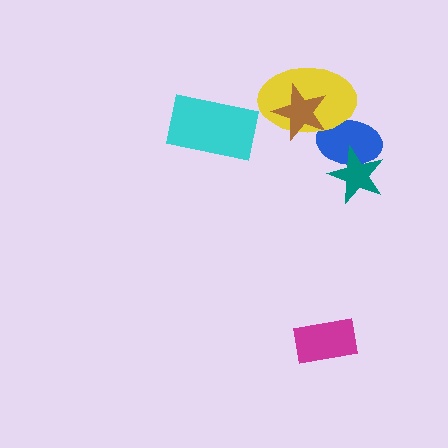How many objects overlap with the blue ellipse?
3 objects overlap with the blue ellipse.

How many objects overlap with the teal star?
1 object overlaps with the teal star.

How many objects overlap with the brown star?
2 objects overlap with the brown star.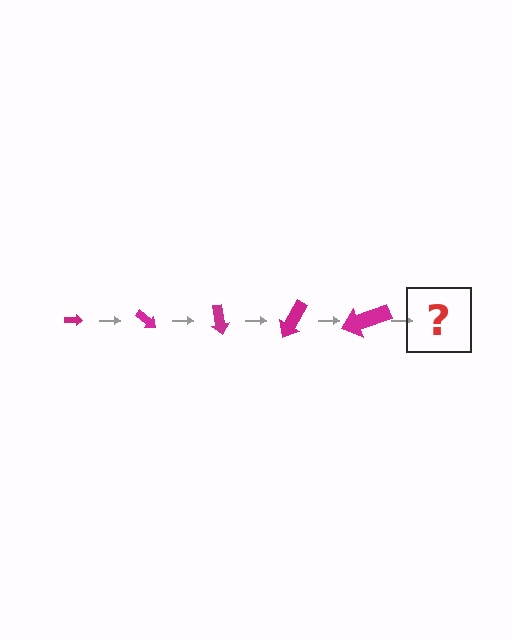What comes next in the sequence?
The next element should be an arrow, larger than the previous one and rotated 200 degrees from the start.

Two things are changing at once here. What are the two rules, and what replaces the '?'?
The two rules are that the arrow grows larger each step and it rotates 40 degrees each step. The '?' should be an arrow, larger than the previous one and rotated 200 degrees from the start.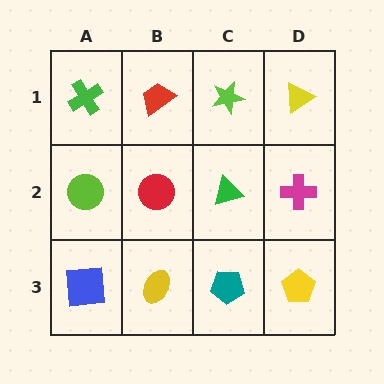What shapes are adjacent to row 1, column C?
A green triangle (row 2, column C), a red trapezoid (row 1, column B), a yellow triangle (row 1, column D).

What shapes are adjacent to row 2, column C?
A lime star (row 1, column C), a teal pentagon (row 3, column C), a red circle (row 2, column B), a magenta cross (row 2, column D).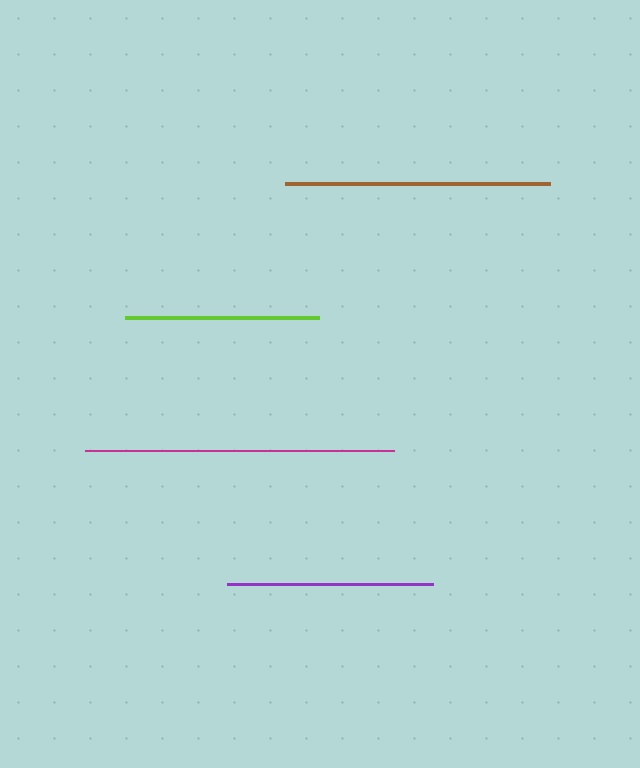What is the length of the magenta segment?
The magenta segment is approximately 309 pixels long.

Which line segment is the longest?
The magenta line is the longest at approximately 309 pixels.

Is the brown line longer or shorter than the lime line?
The brown line is longer than the lime line.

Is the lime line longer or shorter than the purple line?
The purple line is longer than the lime line.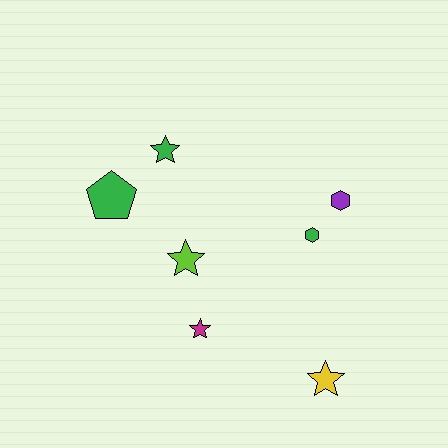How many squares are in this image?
There are no squares.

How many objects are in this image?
There are 7 objects.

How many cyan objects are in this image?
There are no cyan objects.